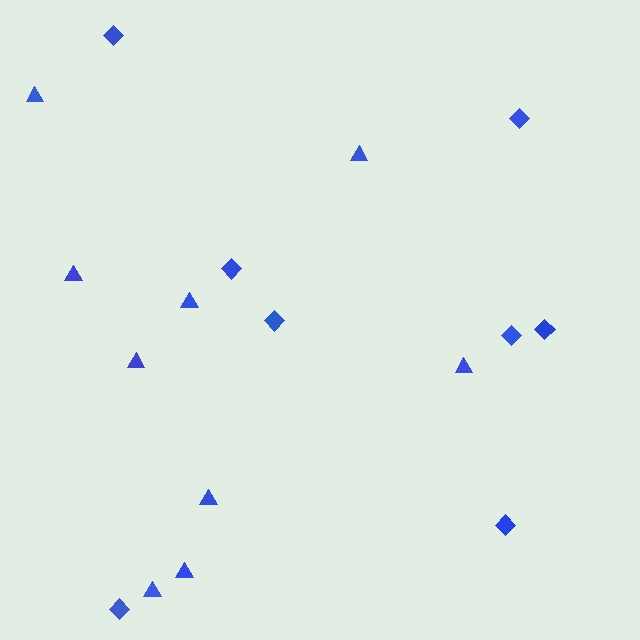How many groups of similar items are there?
There are 2 groups: one group of diamonds (8) and one group of triangles (9).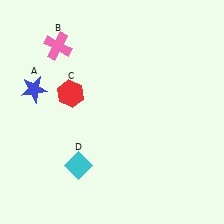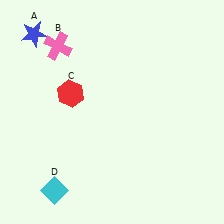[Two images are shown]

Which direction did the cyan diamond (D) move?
The cyan diamond (D) moved left.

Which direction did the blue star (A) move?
The blue star (A) moved up.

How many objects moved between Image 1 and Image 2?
2 objects moved between the two images.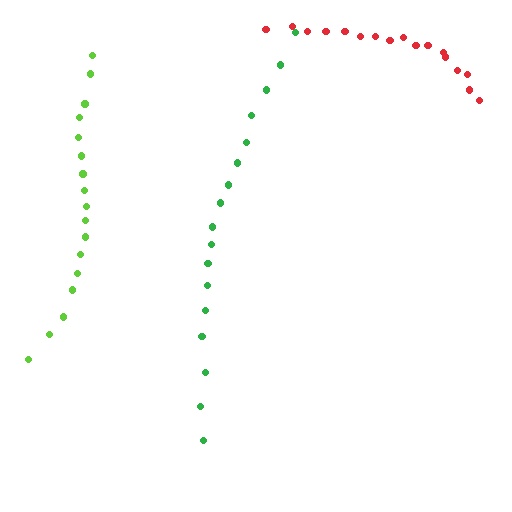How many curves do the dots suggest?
There are 3 distinct paths.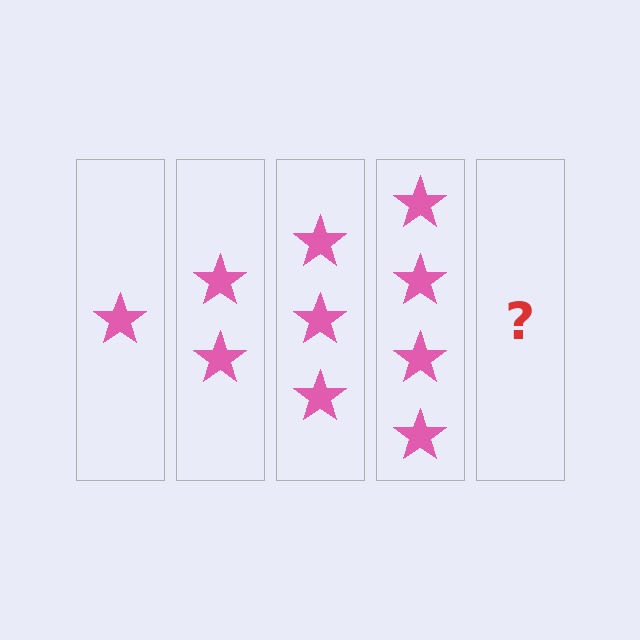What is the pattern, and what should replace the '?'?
The pattern is that each step adds one more star. The '?' should be 5 stars.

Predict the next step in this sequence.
The next step is 5 stars.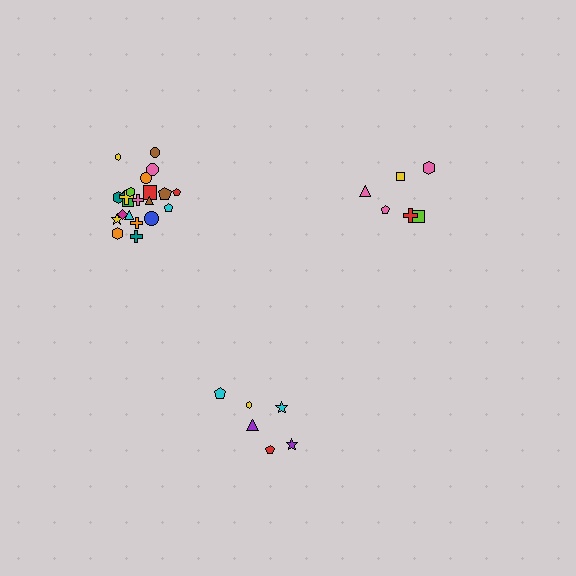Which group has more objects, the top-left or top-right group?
The top-left group.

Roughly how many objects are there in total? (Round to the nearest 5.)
Roughly 35 objects in total.